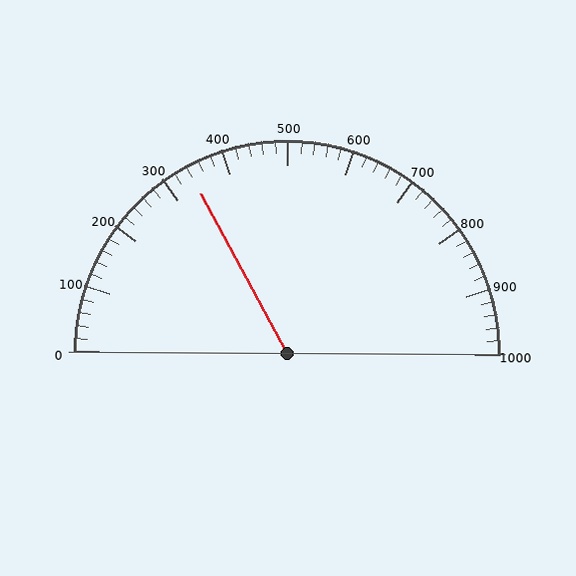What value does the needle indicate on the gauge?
The needle indicates approximately 340.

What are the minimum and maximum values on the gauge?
The gauge ranges from 0 to 1000.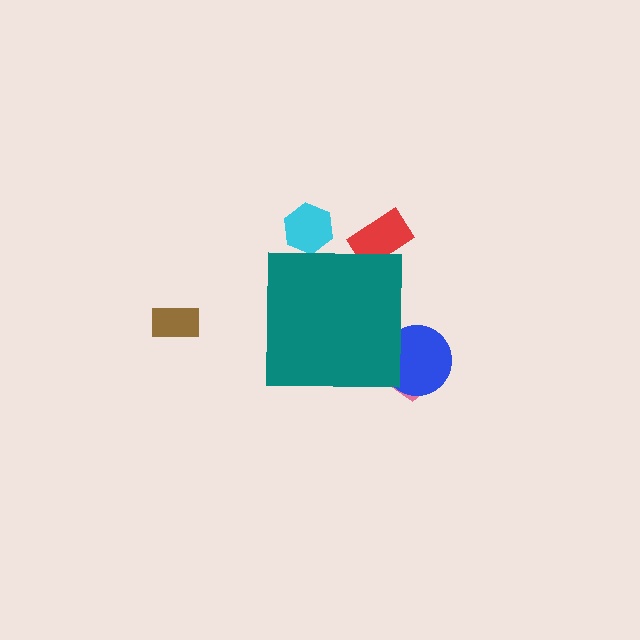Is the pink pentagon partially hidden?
Yes, the pink pentagon is partially hidden behind the teal square.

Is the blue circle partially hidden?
Yes, the blue circle is partially hidden behind the teal square.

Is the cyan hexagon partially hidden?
Yes, the cyan hexagon is partially hidden behind the teal square.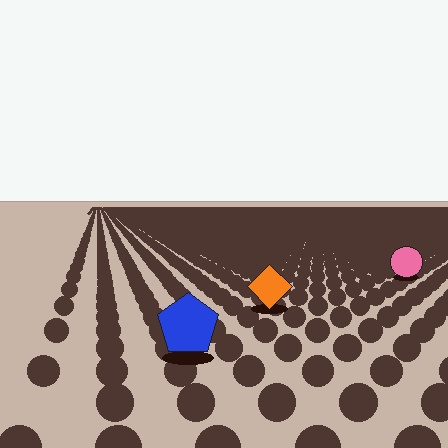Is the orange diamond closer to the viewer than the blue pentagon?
No. The blue pentagon is closer — you can tell from the texture gradient: the ground texture is coarser near it.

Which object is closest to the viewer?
The blue pentagon is closest. The texture marks near it are larger and more spread out.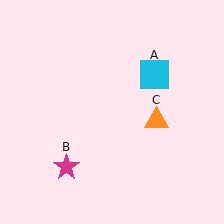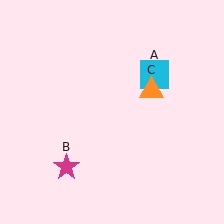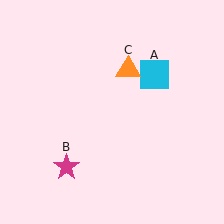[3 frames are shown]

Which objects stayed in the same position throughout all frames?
Cyan square (object A) and magenta star (object B) remained stationary.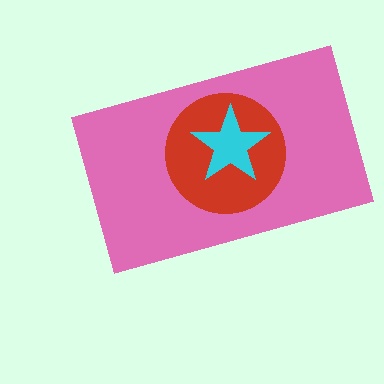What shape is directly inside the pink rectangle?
The red circle.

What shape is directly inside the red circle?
The cyan star.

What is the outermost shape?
The pink rectangle.